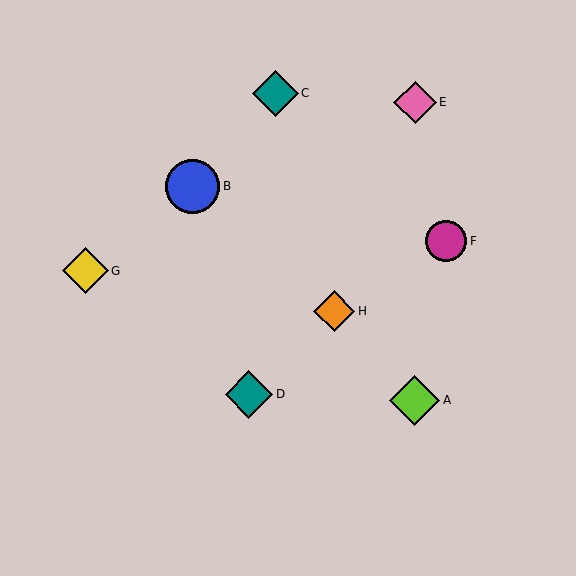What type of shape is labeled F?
Shape F is a magenta circle.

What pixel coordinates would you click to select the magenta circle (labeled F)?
Click at (446, 241) to select the magenta circle F.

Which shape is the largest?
The blue circle (labeled B) is the largest.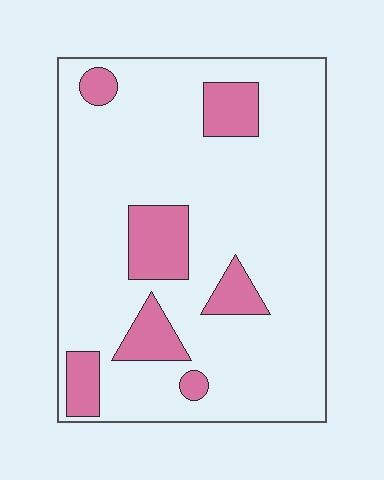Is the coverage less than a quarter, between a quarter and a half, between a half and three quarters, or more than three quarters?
Less than a quarter.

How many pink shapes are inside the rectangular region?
7.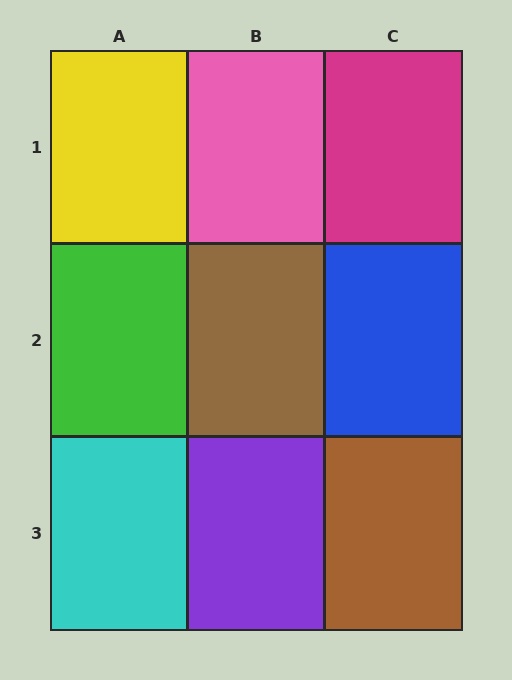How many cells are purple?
1 cell is purple.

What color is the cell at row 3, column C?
Brown.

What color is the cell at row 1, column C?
Magenta.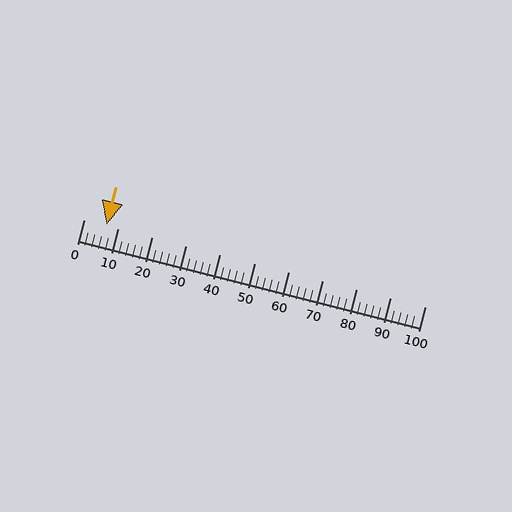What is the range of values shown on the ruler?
The ruler shows values from 0 to 100.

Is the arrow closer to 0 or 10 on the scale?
The arrow is closer to 10.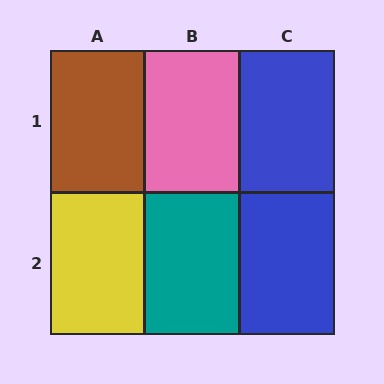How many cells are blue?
2 cells are blue.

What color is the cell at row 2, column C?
Blue.